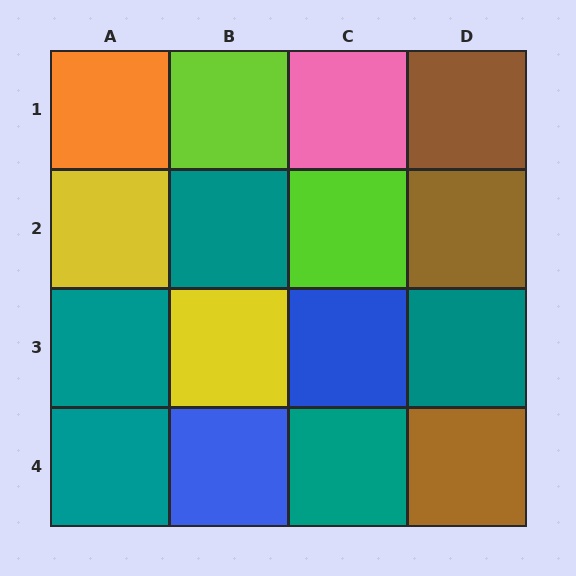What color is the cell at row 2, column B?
Teal.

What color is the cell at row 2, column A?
Yellow.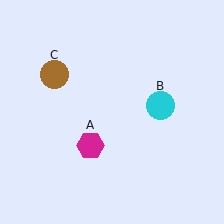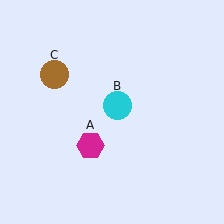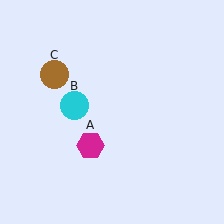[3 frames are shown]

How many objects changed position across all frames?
1 object changed position: cyan circle (object B).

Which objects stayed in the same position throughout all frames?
Magenta hexagon (object A) and brown circle (object C) remained stationary.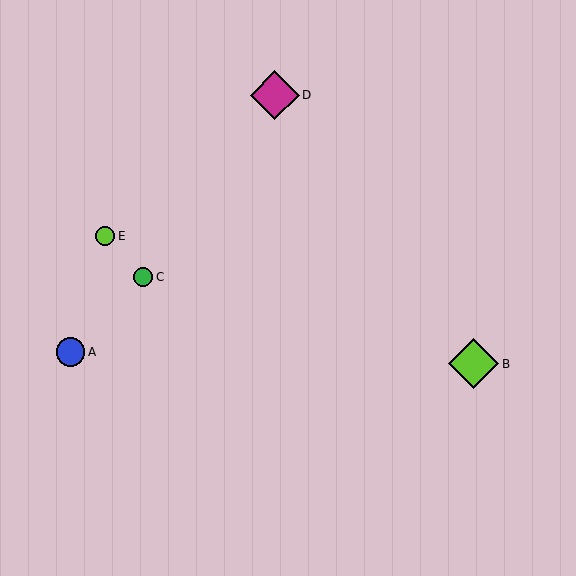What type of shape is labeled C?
Shape C is a green circle.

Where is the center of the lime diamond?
The center of the lime diamond is at (473, 364).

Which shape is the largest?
The lime diamond (labeled B) is the largest.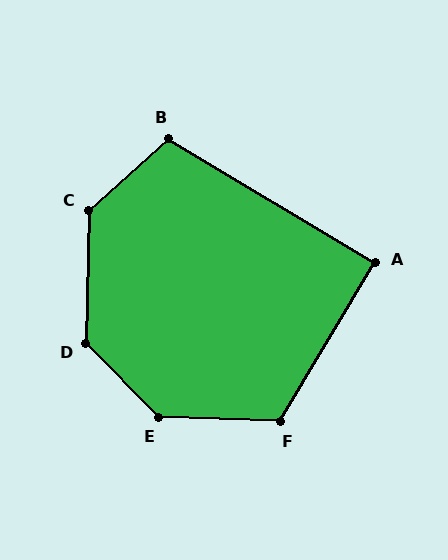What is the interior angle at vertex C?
Approximately 133 degrees (obtuse).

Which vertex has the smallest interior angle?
A, at approximately 90 degrees.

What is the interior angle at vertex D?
Approximately 134 degrees (obtuse).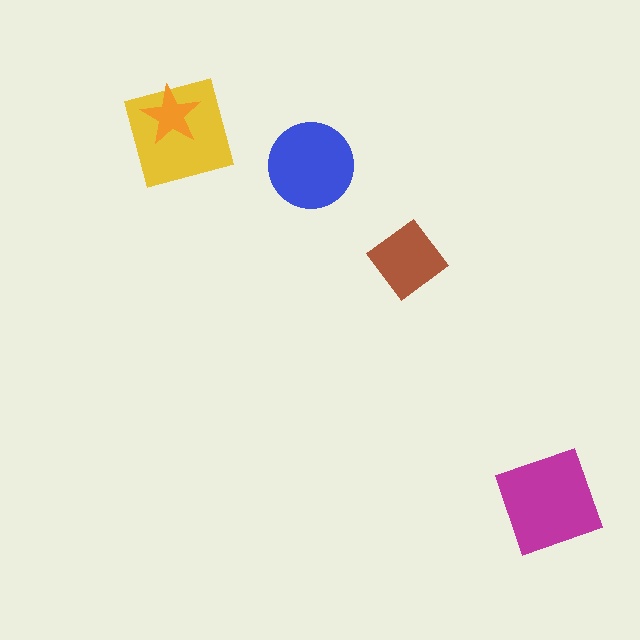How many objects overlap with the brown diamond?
0 objects overlap with the brown diamond.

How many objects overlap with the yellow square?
1 object overlaps with the yellow square.